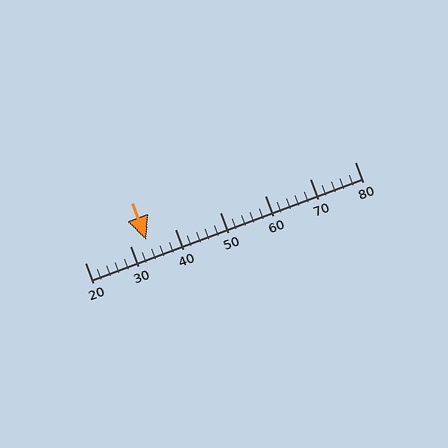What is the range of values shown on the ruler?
The ruler shows values from 20 to 80.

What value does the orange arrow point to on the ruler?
The orange arrow points to approximately 34.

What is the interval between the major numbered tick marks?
The major tick marks are spaced 10 units apart.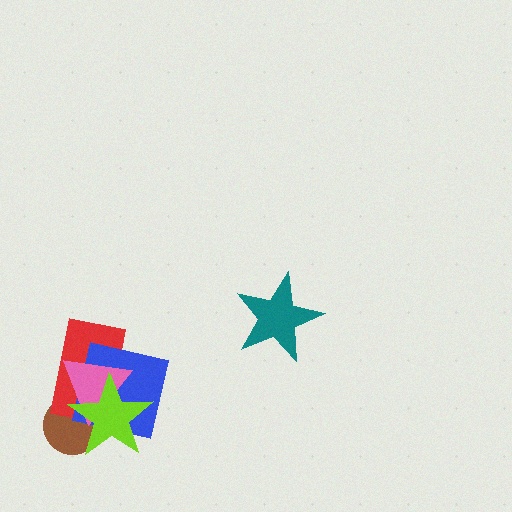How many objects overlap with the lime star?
4 objects overlap with the lime star.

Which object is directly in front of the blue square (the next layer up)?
The pink triangle is directly in front of the blue square.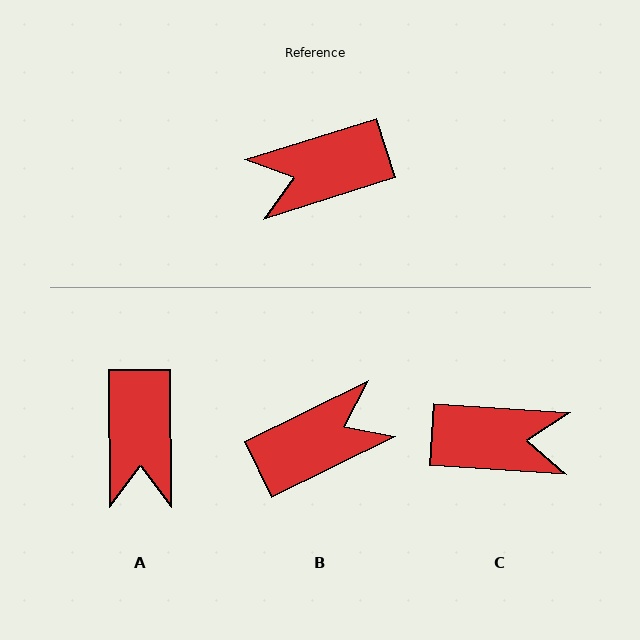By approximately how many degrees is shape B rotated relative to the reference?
Approximately 171 degrees clockwise.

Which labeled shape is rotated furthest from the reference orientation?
B, about 171 degrees away.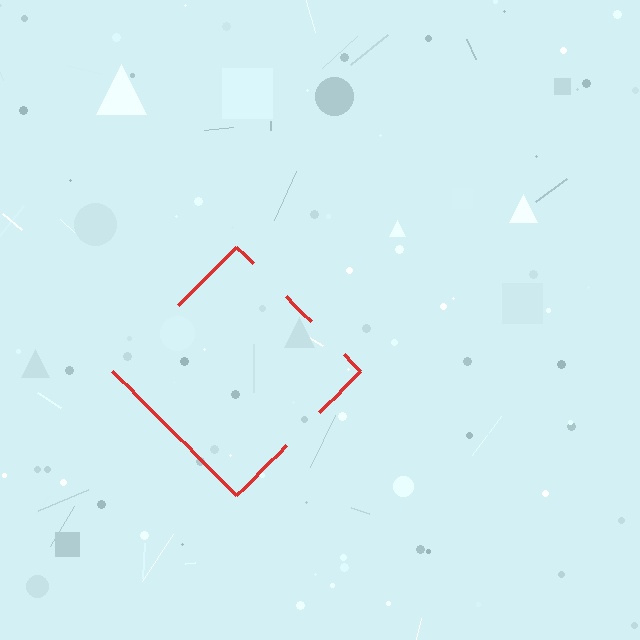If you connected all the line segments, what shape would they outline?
They would outline a diamond.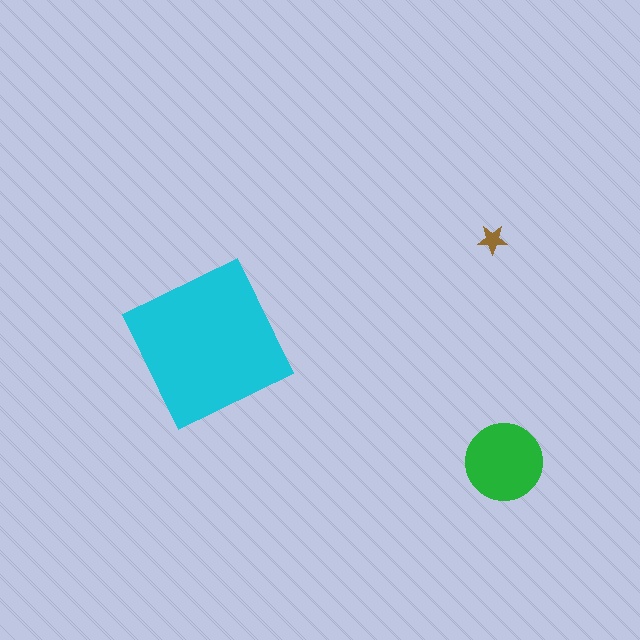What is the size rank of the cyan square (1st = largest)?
1st.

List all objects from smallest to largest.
The brown star, the green circle, the cyan square.